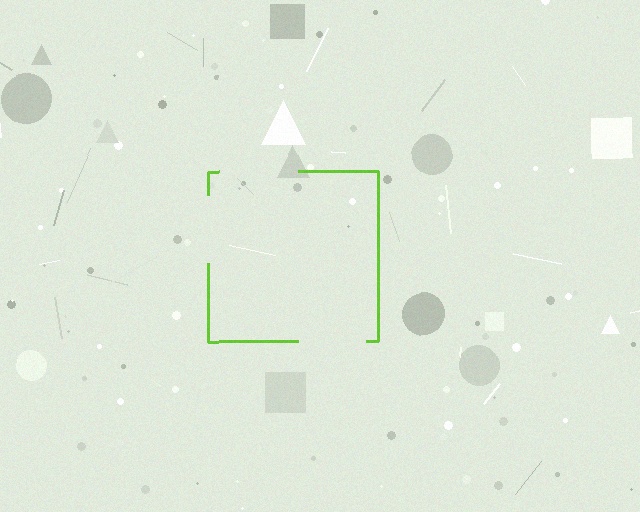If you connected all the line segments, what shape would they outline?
They would outline a square.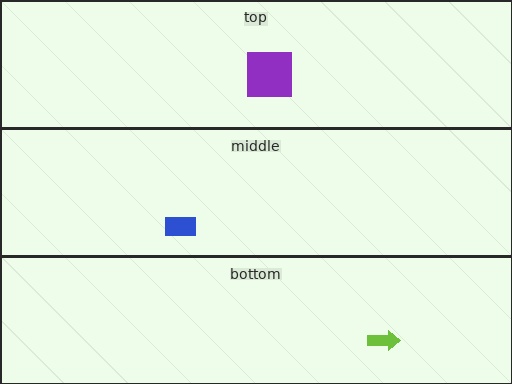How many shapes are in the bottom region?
1.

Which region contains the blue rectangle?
The middle region.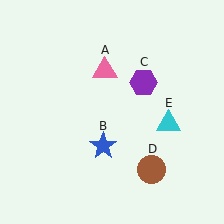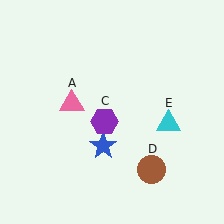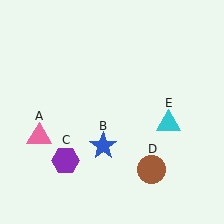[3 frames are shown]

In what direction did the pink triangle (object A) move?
The pink triangle (object A) moved down and to the left.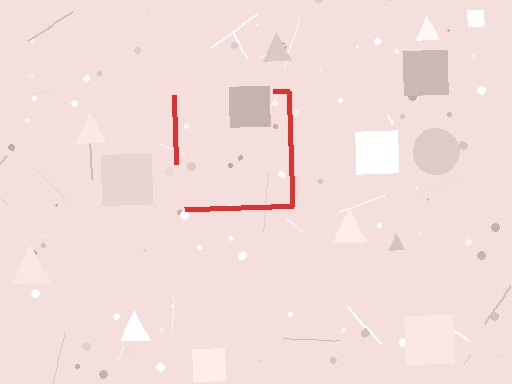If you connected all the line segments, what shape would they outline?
They would outline a square.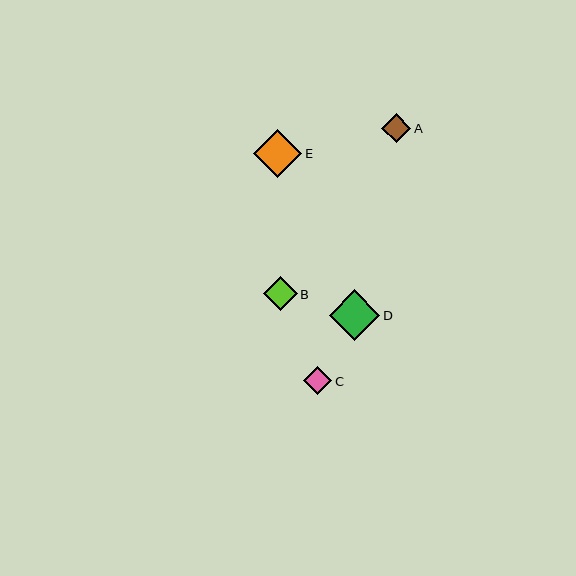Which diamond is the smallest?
Diamond C is the smallest with a size of approximately 28 pixels.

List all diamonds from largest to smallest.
From largest to smallest: D, E, B, A, C.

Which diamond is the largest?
Diamond D is the largest with a size of approximately 51 pixels.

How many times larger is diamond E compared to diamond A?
Diamond E is approximately 1.6 times the size of diamond A.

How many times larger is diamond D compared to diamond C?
Diamond D is approximately 1.8 times the size of diamond C.